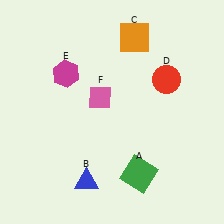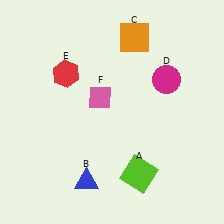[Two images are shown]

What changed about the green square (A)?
In Image 1, A is green. In Image 2, it changed to lime.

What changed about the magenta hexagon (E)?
In Image 1, E is magenta. In Image 2, it changed to red.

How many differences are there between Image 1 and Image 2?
There are 3 differences between the two images.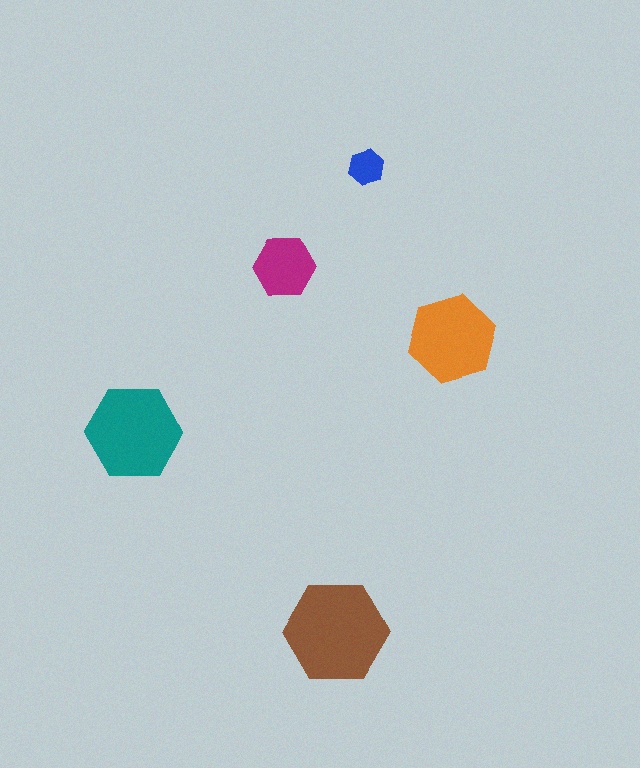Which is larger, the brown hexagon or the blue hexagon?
The brown one.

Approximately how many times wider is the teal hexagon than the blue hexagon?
About 2.5 times wider.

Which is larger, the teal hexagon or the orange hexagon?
The teal one.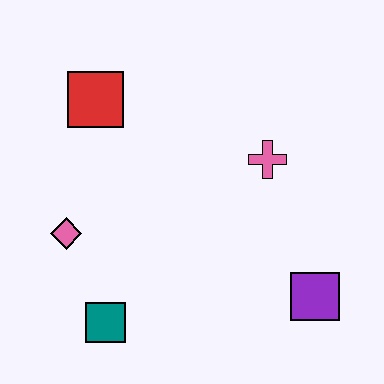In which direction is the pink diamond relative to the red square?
The pink diamond is below the red square.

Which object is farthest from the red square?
The purple square is farthest from the red square.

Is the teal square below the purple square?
Yes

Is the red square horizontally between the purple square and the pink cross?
No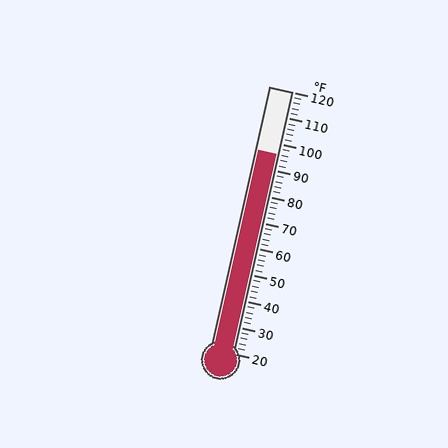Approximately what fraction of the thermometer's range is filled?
The thermometer is filled to approximately 75% of its range.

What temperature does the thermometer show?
The thermometer shows approximately 96°F.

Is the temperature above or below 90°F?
The temperature is above 90°F.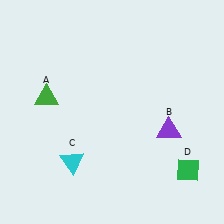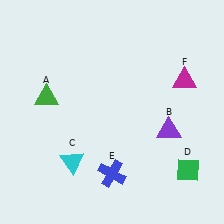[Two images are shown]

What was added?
A blue cross (E), a magenta triangle (F) were added in Image 2.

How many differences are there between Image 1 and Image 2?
There are 2 differences between the two images.